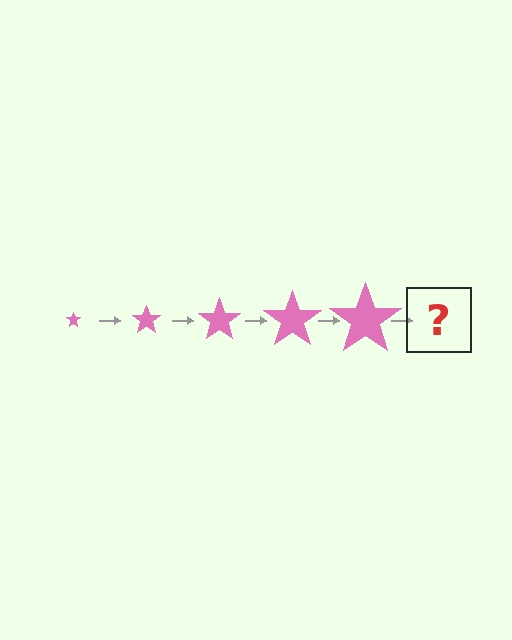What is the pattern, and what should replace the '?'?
The pattern is that the star gets progressively larger each step. The '?' should be a pink star, larger than the previous one.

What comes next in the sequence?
The next element should be a pink star, larger than the previous one.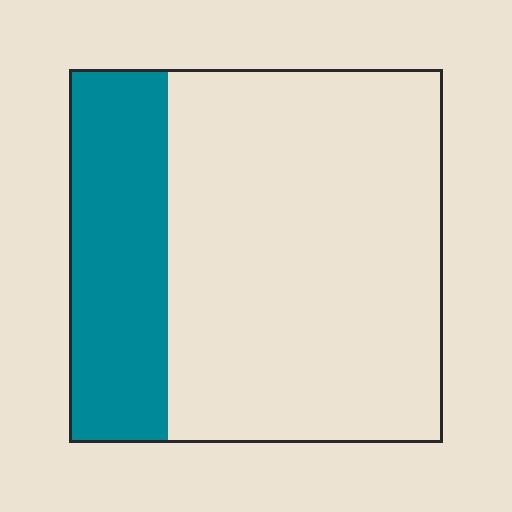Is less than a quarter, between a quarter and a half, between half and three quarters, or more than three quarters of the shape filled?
Between a quarter and a half.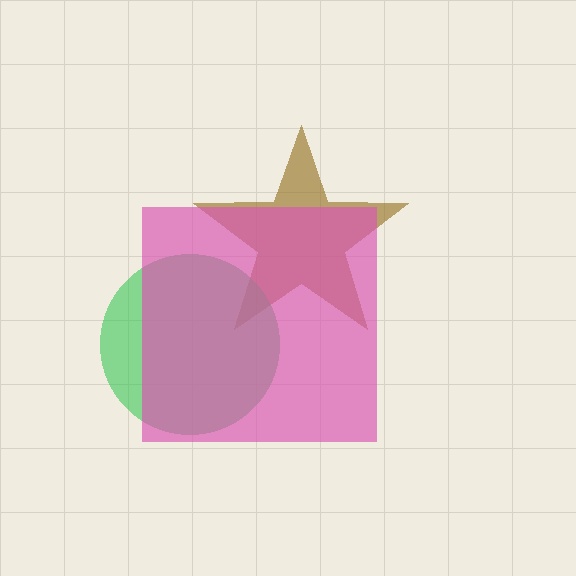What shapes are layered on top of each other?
The layered shapes are: a brown star, a green circle, a pink square.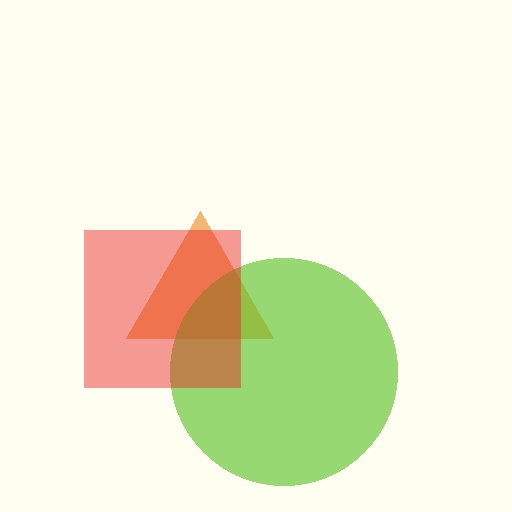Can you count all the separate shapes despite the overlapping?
Yes, there are 3 separate shapes.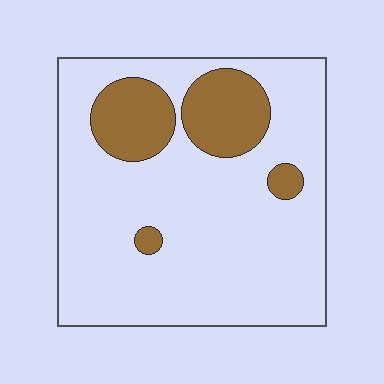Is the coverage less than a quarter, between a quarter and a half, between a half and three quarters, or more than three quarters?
Less than a quarter.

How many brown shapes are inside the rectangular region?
4.